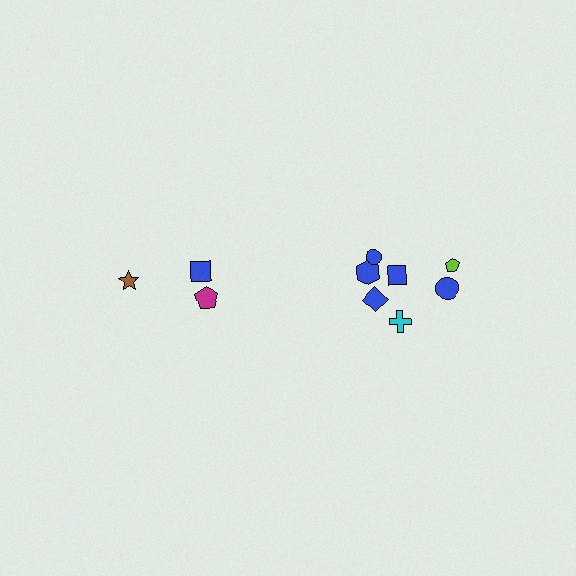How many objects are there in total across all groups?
There are 10 objects.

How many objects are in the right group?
There are 7 objects.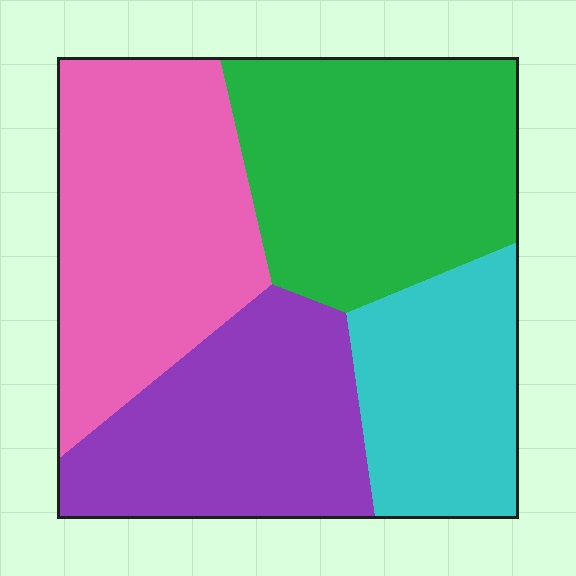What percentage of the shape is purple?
Purple covers roughly 25% of the shape.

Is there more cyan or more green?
Green.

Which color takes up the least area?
Cyan, at roughly 20%.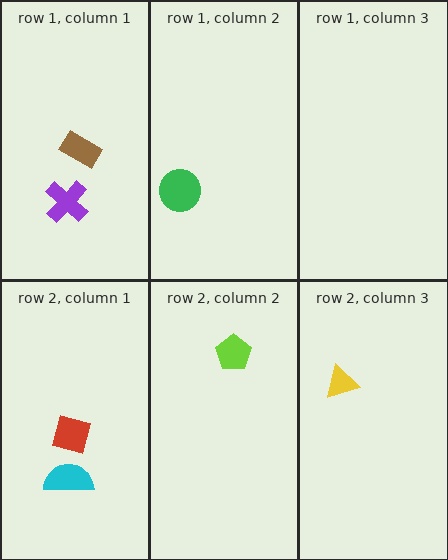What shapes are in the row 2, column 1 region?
The red diamond, the cyan semicircle.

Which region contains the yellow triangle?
The row 2, column 3 region.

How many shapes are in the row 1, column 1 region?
2.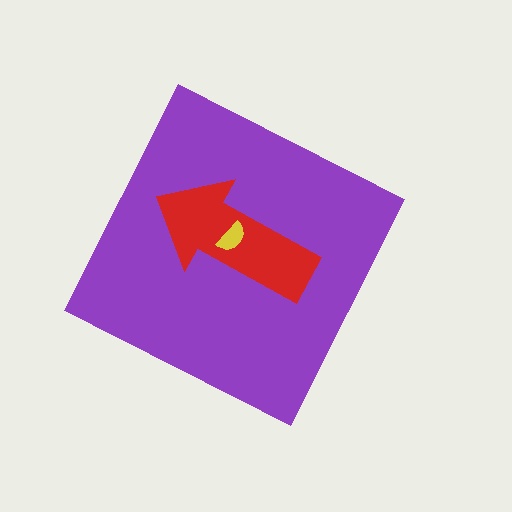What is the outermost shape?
The purple diamond.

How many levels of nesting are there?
3.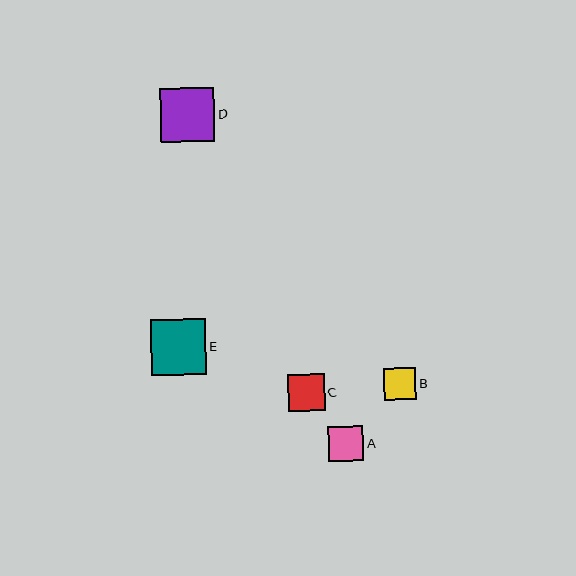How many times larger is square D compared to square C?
Square D is approximately 1.5 times the size of square C.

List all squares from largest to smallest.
From largest to smallest: E, D, C, A, B.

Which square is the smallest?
Square B is the smallest with a size of approximately 32 pixels.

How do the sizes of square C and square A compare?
Square C and square A are approximately the same size.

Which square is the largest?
Square E is the largest with a size of approximately 55 pixels.